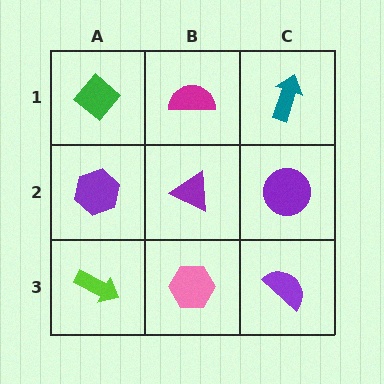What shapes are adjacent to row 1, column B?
A purple triangle (row 2, column B), a green diamond (row 1, column A), a teal arrow (row 1, column C).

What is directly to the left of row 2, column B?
A purple hexagon.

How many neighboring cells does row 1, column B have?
3.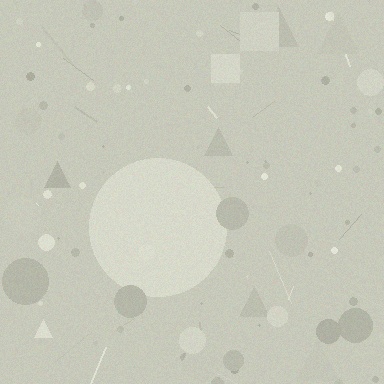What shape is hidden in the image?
A circle is hidden in the image.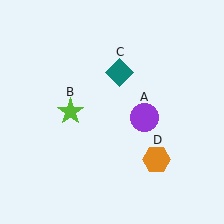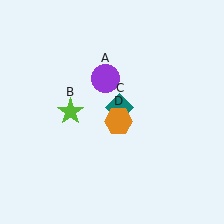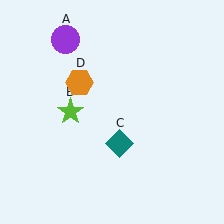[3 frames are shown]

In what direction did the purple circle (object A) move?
The purple circle (object A) moved up and to the left.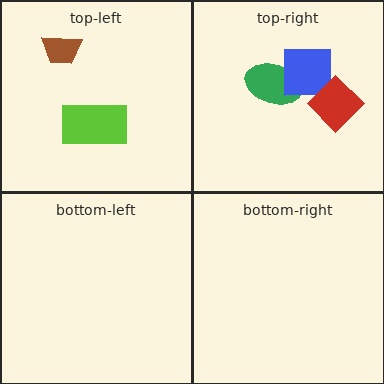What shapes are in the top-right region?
The green ellipse, the blue square, the red diamond.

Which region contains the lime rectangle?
The top-left region.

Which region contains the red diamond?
The top-right region.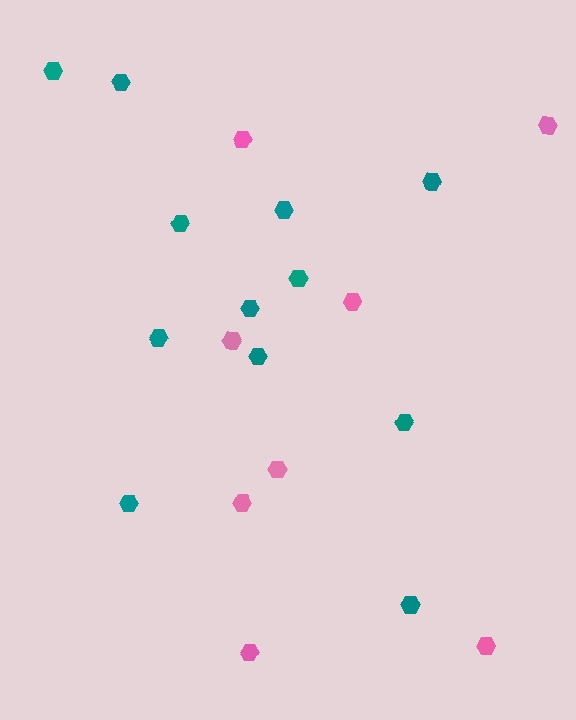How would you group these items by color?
There are 2 groups: one group of pink hexagons (8) and one group of teal hexagons (12).